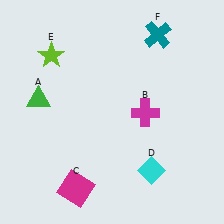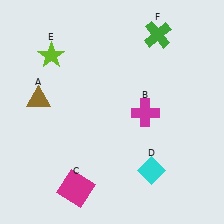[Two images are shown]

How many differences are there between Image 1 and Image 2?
There are 2 differences between the two images.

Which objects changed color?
A changed from green to brown. F changed from teal to green.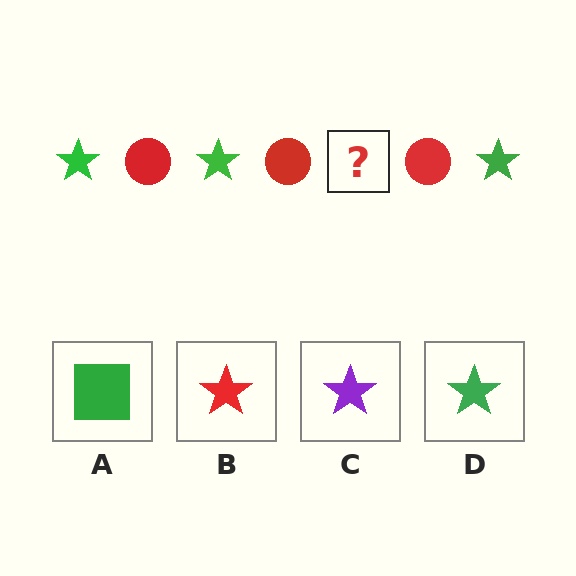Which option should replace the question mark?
Option D.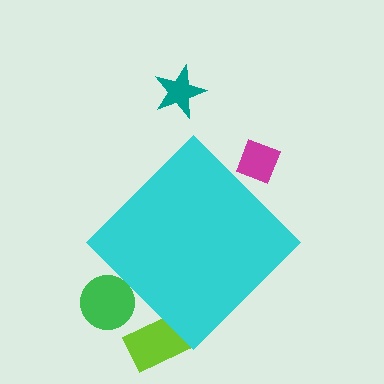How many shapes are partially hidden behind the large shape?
3 shapes are partially hidden.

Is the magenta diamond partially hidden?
Yes, the magenta diamond is partially hidden behind the cyan diamond.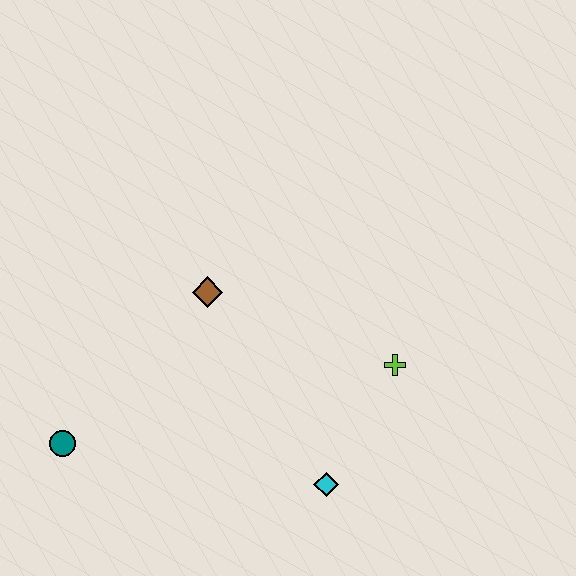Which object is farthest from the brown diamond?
The cyan diamond is farthest from the brown diamond.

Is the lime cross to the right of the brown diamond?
Yes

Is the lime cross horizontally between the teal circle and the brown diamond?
No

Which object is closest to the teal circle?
The brown diamond is closest to the teal circle.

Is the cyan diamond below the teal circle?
Yes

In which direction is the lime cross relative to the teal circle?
The lime cross is to the right of the teal circle.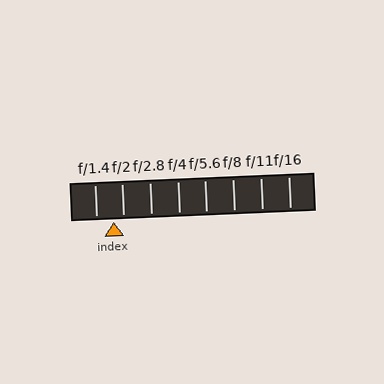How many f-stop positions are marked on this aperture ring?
There are 8 f-stop positions marked.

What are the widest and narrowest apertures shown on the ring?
The widest aperture shown is f/1.4 and the narrowest is f/16.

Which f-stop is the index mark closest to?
The index mark is closest to f/2.